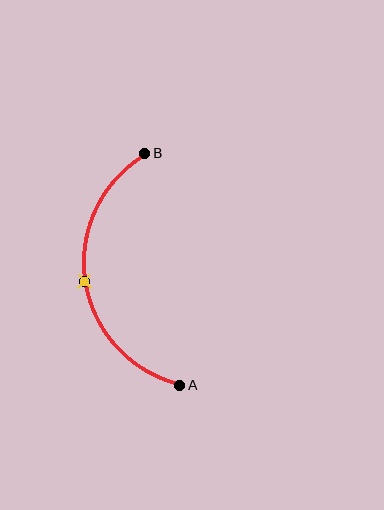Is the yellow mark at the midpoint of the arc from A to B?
Yes. The yellow mark lies on the arc at equal arc-length from both A and B — it is the arc midpoint.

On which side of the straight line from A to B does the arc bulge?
The arc bulges to the left of the straight line connecting A and B.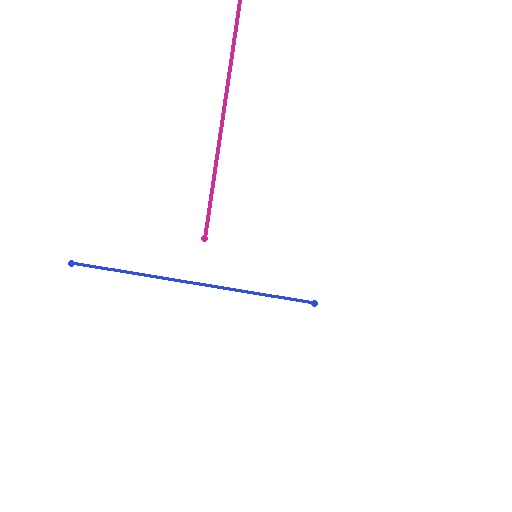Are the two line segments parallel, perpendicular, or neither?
Perpendicular — they meet at approximately 89°.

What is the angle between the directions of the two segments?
Approximately 89 degrees.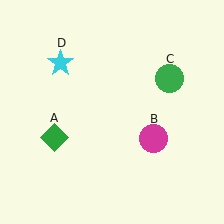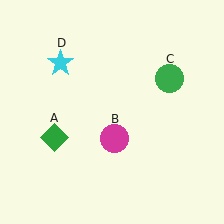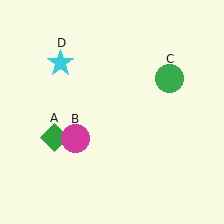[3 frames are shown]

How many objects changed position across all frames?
1 object changed position: magenta circle (object B).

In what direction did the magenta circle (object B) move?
The magenta circle (object B) moved left.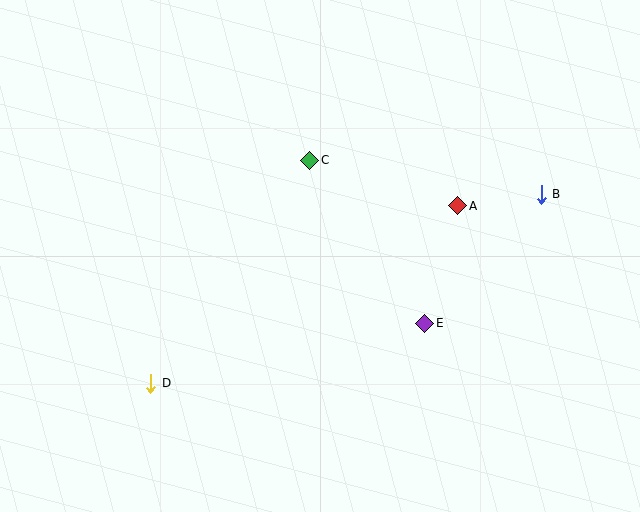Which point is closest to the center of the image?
Point C at (310, 160) is closest to the center.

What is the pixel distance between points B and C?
The distance between B and C is 234 pixels.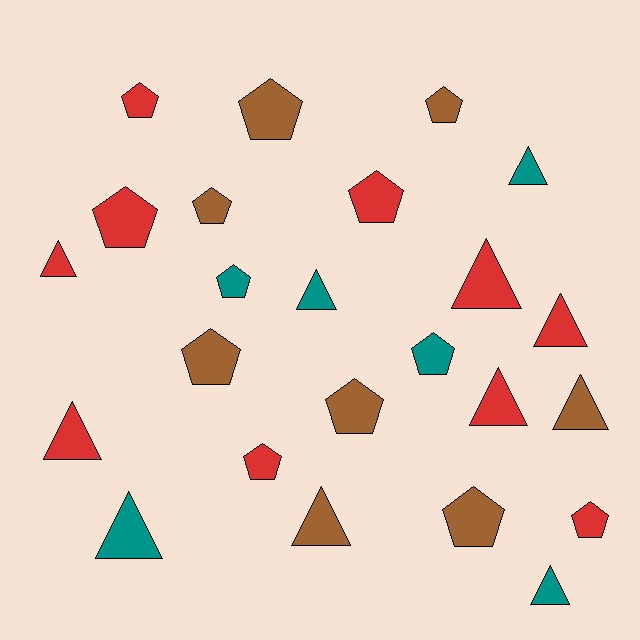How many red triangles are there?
There are 5 red triangles.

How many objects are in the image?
There are 24 objects.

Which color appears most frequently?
Red, with 10 objects.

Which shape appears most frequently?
Pentagon, with 13 objects.